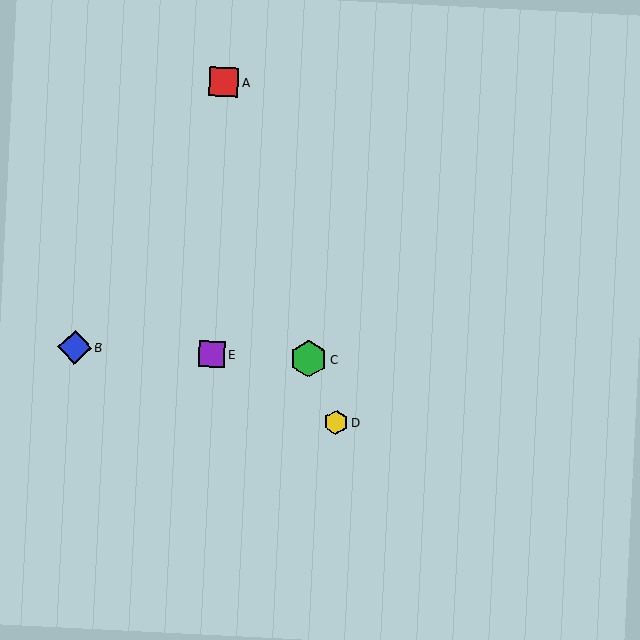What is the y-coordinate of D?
Object D is at y≈422.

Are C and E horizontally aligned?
Yes, both are at y≈359.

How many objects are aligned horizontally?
3 objects (B, C, E) are aligned horizontally.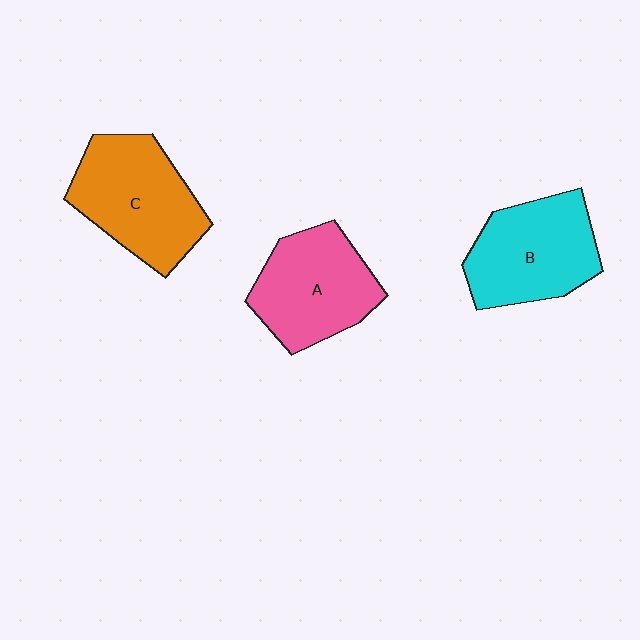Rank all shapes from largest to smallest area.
From largest to smallest: C (orange), B (cyan), A (pink).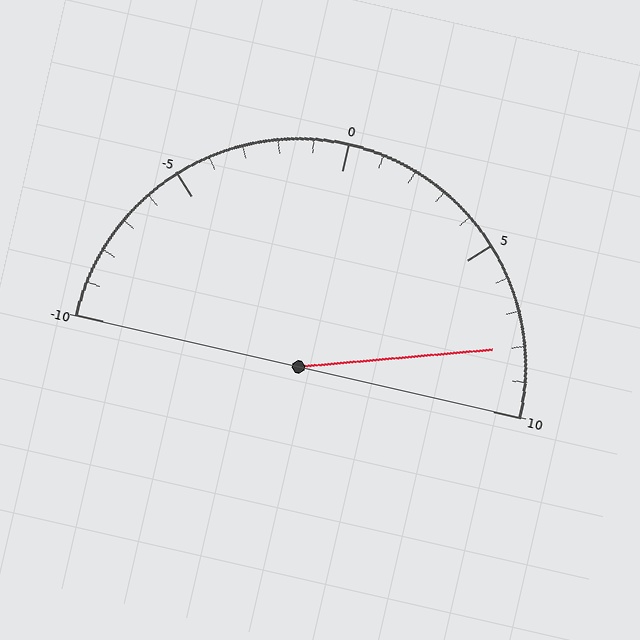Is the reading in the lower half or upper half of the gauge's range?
The reading is in the upper half of the range (-10 to 10).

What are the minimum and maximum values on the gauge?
The gauge ranges from -10 to 10.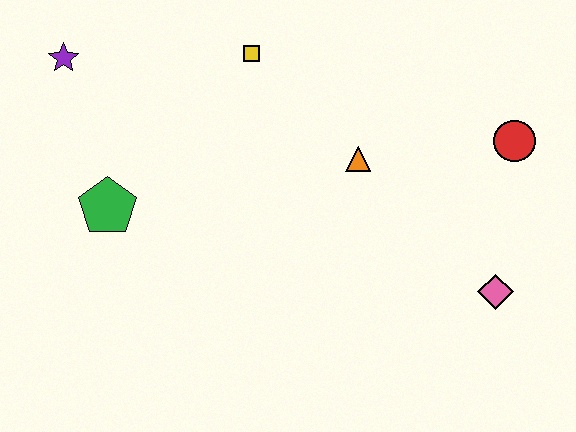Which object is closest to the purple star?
The green pentagon is closest to the purple star.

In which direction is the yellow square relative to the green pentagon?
The yellow square is above the green pentagon.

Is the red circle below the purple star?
Yes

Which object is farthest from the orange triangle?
The purple star is farthest from the orange triangle.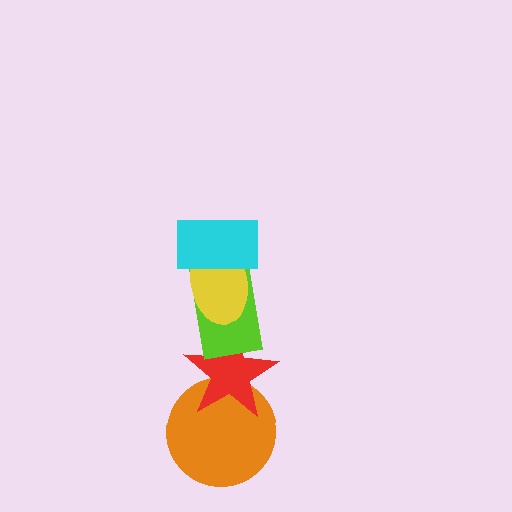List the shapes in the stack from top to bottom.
From top to bottom: the cyan rectangle, the yellow ellipse, the lime rectangle, the red star, the orange circle.